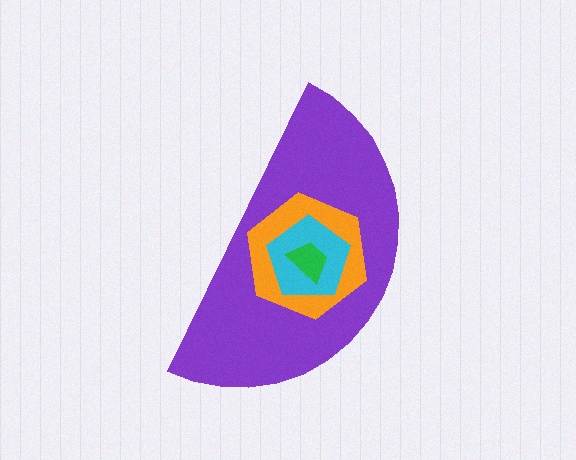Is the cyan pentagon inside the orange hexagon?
Yes.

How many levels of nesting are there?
4.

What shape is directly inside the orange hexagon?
The cyan pentagon.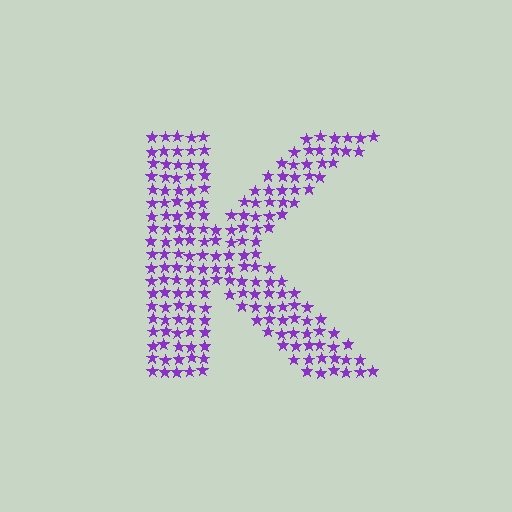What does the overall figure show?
The overall figure shows the letter K.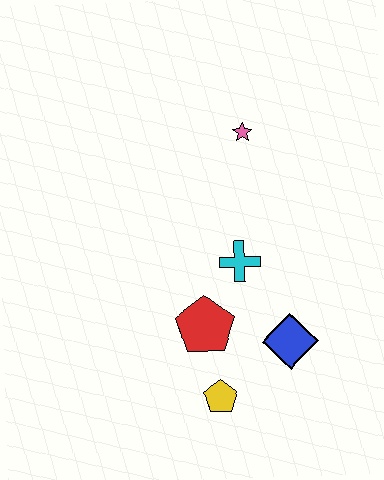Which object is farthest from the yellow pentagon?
The pink star is farthest from the yellow pentagon.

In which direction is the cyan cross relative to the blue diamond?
The cyan cross is above the blue diamond.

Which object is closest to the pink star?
The cyan cross is closest to the pink star.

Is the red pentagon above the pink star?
No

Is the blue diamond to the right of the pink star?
Yes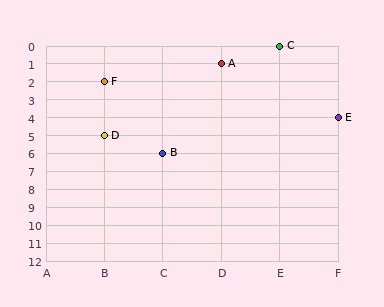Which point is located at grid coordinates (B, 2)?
Point F is at (B, 2).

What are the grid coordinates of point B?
Point B is at grid coordinates (C, 6).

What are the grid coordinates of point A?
Point A is at grid coordinates (D, 1).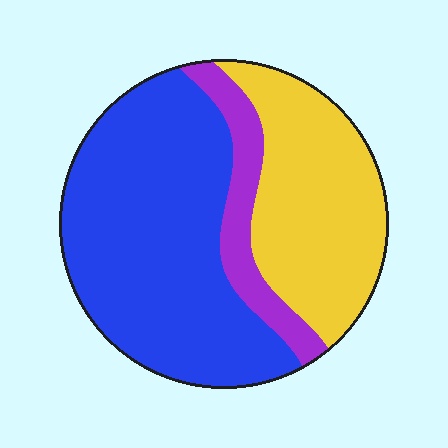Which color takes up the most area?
Blue, at roughly 55%.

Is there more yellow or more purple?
Yellow.